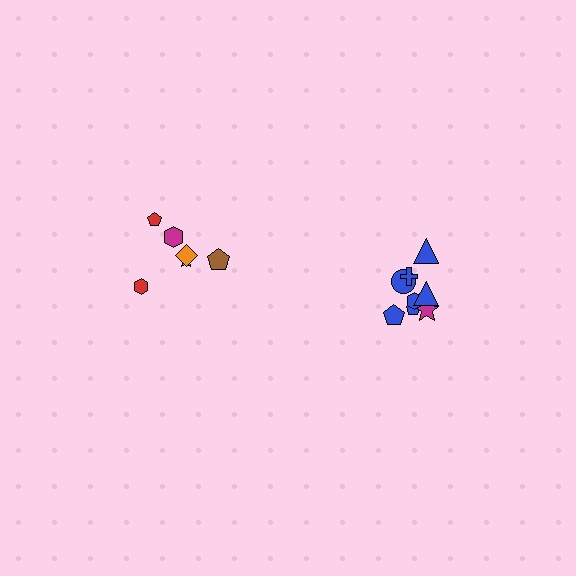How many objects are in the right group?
There are 8 objects.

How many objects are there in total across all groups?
There are 14 objects.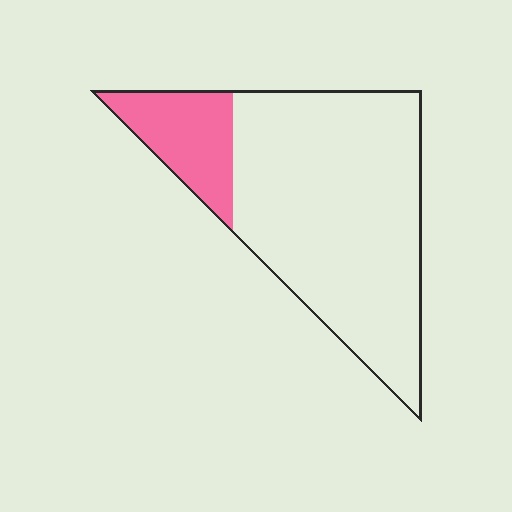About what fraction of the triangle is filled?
About one fifth (1/5).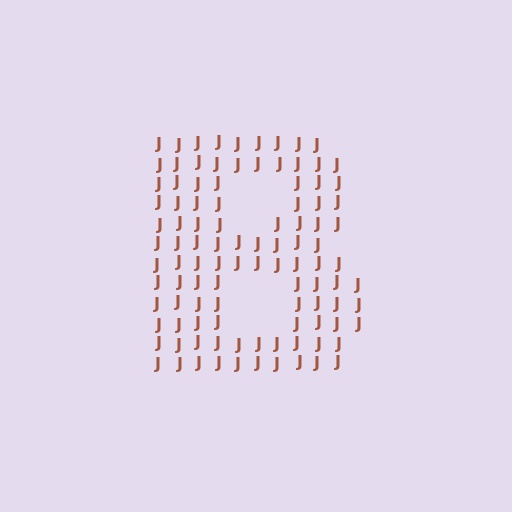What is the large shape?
The large shape is the letter B.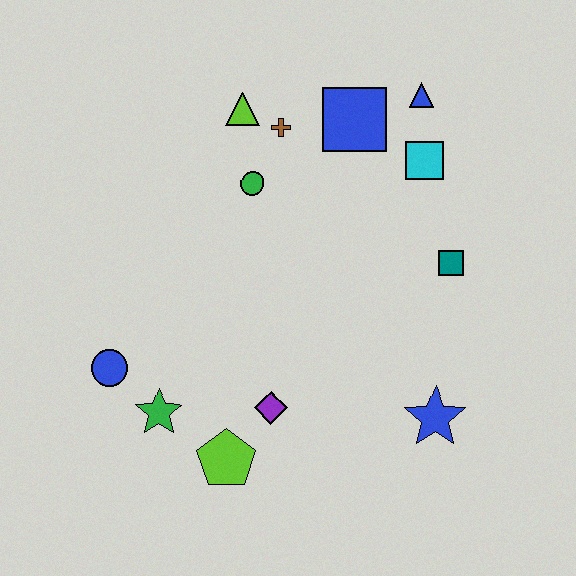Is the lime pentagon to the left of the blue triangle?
Yes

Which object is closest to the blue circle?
The green star is closest to the blue circle.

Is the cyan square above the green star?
Yes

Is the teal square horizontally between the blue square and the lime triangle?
No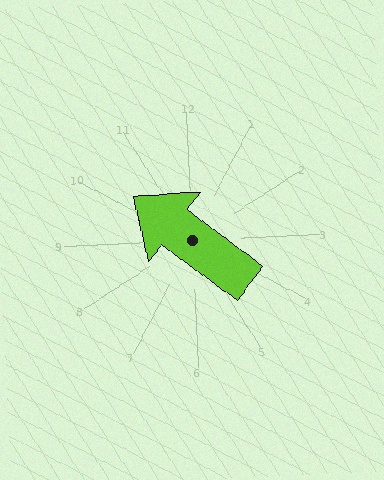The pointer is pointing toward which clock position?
Roughly 10 o'clock.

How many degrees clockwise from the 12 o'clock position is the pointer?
Approximately 309 degrees.